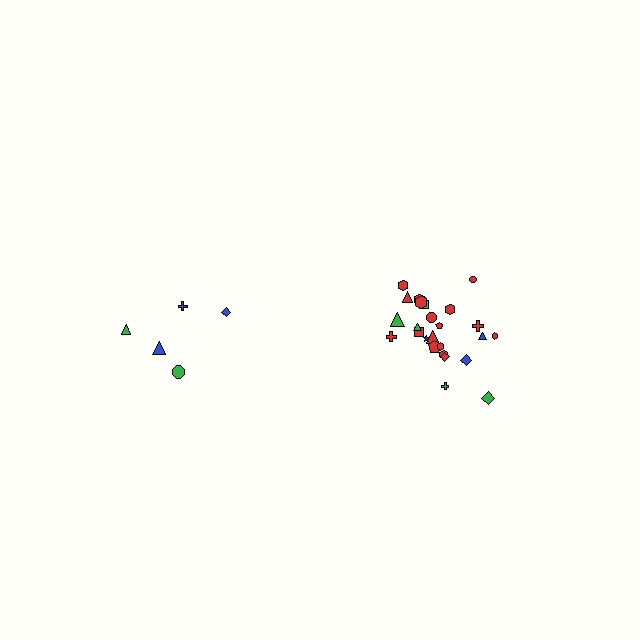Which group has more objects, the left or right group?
The right group.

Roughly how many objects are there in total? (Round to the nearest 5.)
Roughly 30 objects in total.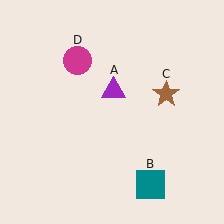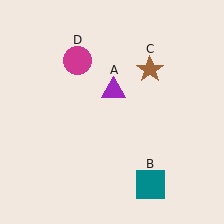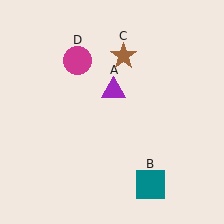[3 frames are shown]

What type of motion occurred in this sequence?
The brown star (object C) rotated counterclockwise around the center of the scene.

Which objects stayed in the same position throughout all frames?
Purple triangle (object A) and teal square (object B) and magenta circle (object D) remained stationary.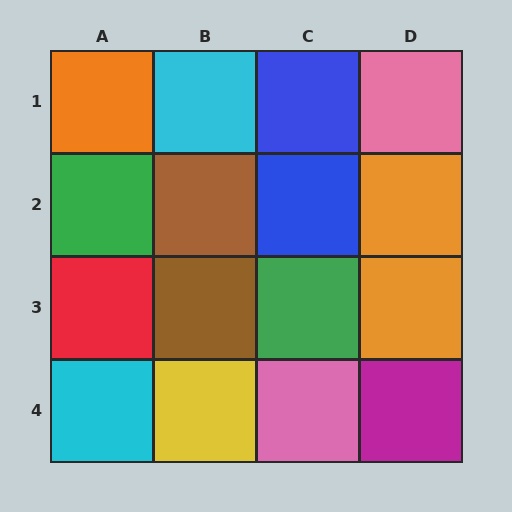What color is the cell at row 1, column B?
Cyan.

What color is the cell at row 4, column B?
Yellow.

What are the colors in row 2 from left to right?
Green, brown, blue, orange.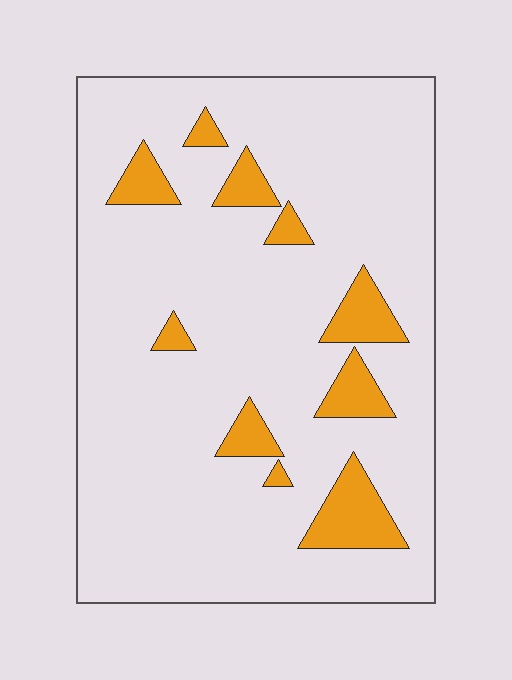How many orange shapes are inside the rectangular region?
10.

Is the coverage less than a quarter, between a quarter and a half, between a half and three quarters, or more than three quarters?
Less than a quarter.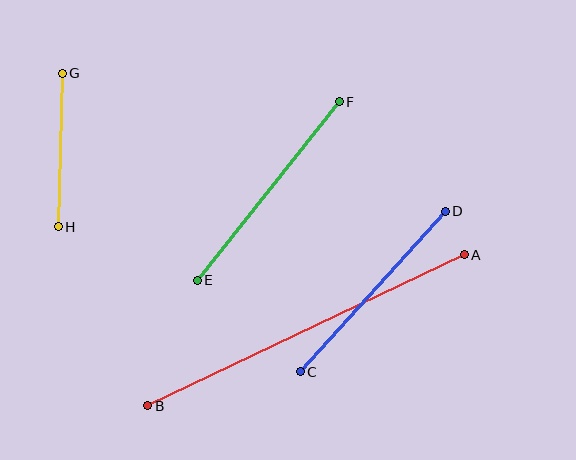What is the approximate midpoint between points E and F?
The midpoint is at approximately (268, 191) pixels.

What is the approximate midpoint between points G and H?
The midpoint is at approximately (60, 150) pixels.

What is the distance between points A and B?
The distance is approximately 351 pixels.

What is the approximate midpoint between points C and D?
The midpoint is at approximately (373, 292) pixels.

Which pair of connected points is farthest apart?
Points A and B are farthest apart.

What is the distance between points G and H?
The distance is approximately 153 pixels.